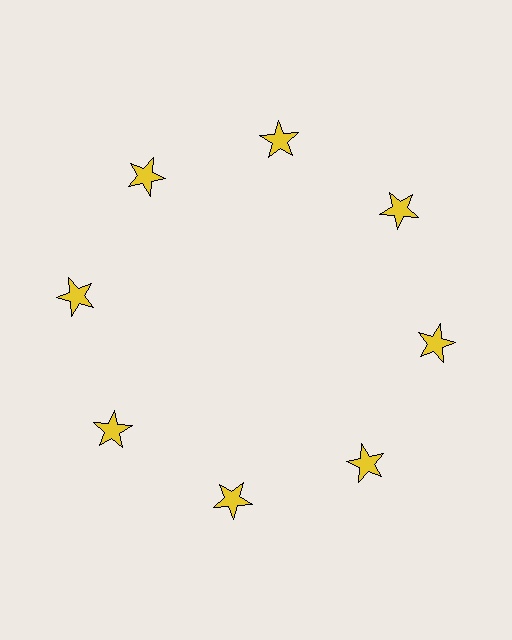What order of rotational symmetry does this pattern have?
This pattern has 8-fold rotational symmetry.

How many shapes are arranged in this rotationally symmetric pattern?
There are 8 shapes, arranged in 8 groups of 1.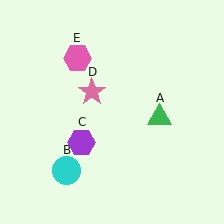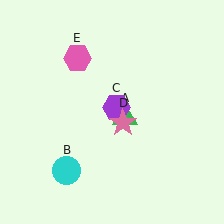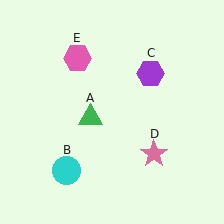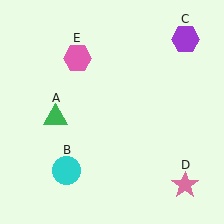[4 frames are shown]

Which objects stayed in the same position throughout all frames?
Cyan circle (object B) and pink hexagon (object E) remained stationary.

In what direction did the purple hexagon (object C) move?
The purple hexagon (object C) moved up and to the right.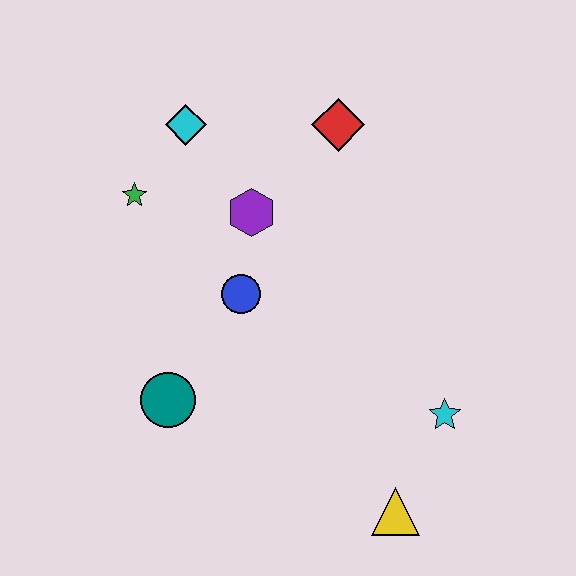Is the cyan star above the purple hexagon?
No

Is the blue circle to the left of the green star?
No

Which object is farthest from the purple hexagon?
The yellow triangle is farthest from the purple hexagon.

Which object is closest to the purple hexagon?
The blue circle is closest to the purple hexagon.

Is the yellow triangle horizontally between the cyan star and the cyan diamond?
Yes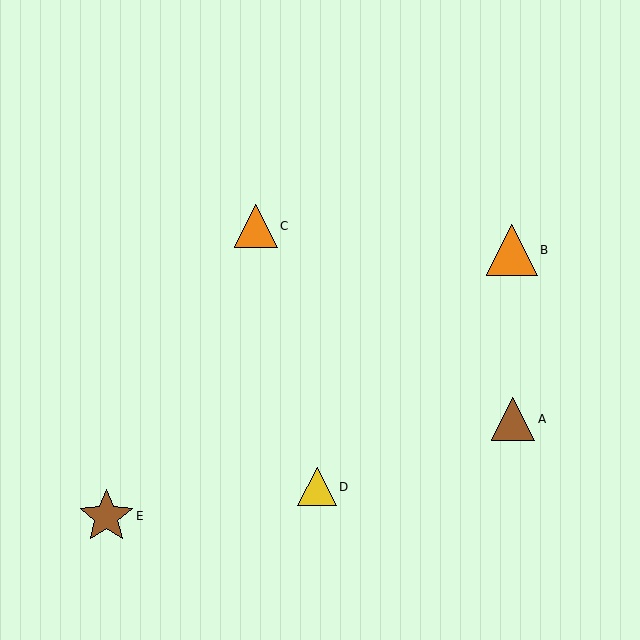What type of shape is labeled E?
Shape E is a brown star.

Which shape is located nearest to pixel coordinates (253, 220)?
The orange triangle (labeled C) at (256, 226) is nearest to that location.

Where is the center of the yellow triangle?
The center of the yellow triangle is at (317, 487).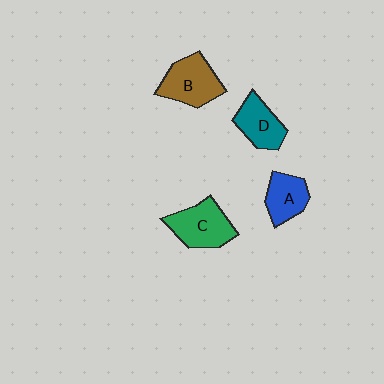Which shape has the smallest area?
Shape A (blue).